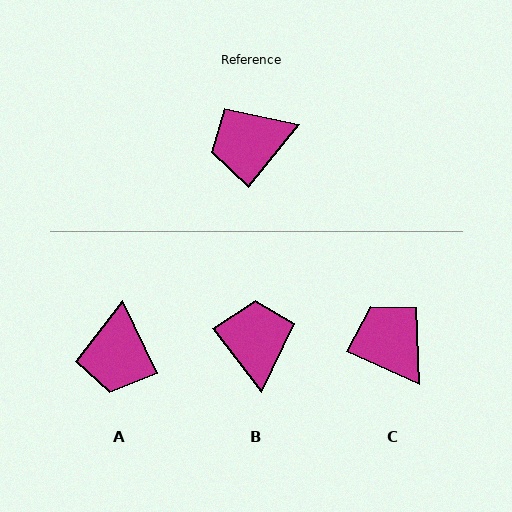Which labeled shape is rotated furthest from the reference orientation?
B, about 104 degrees away.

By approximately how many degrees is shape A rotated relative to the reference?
Approximately 65 degrees counter-clockwise.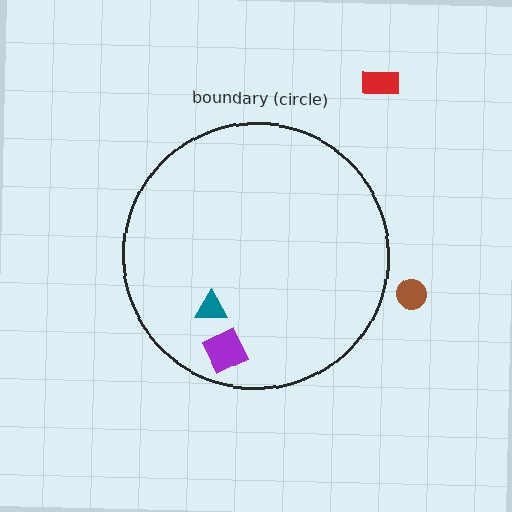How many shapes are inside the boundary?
2 inside, 2 outside.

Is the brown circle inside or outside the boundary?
Outside.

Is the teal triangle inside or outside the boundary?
Inside.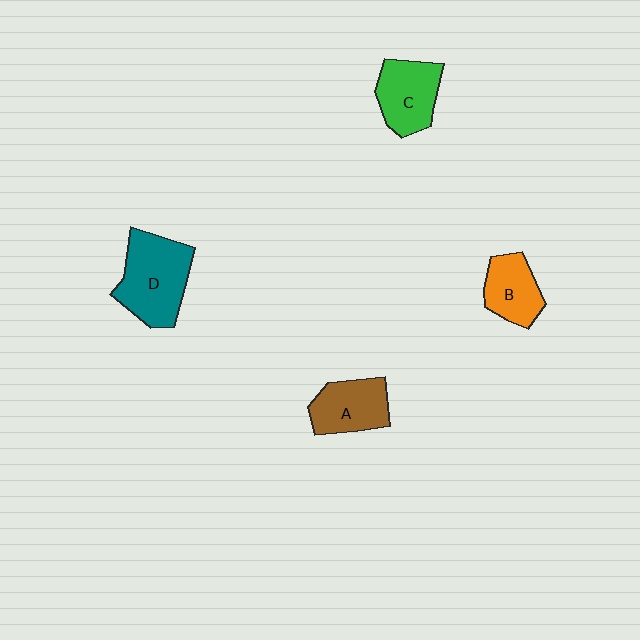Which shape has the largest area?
Shape D (teal).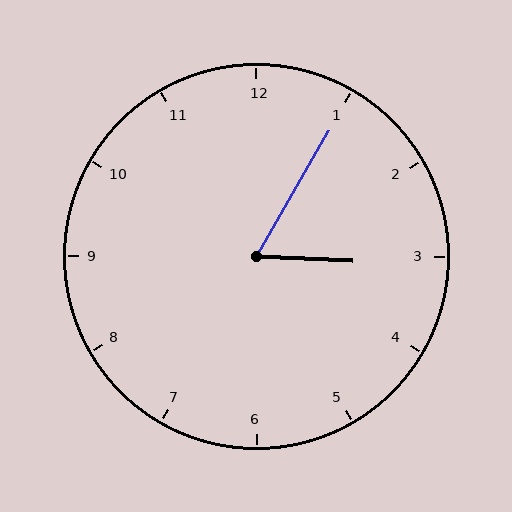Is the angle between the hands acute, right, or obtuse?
It is acute.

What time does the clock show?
3:05.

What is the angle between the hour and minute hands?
Approximately 62 degrees.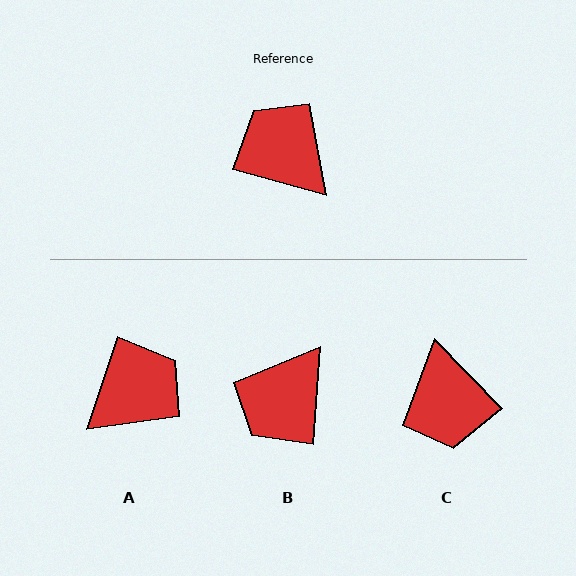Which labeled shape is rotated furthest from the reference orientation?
C, about 149 degrees away.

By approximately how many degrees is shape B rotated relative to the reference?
Approximately 101 degrees counter-clockwise.